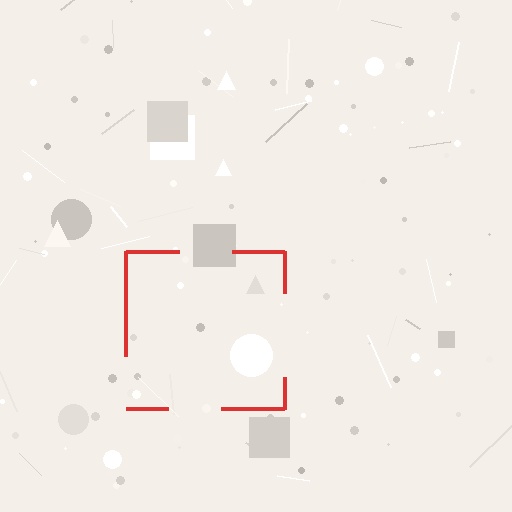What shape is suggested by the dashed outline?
The dashed outline suggests a square.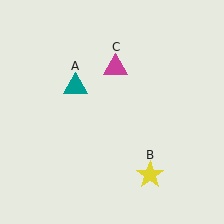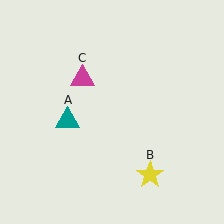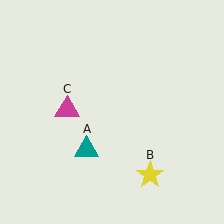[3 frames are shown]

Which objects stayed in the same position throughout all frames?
Yellow star (object B) remained stationary.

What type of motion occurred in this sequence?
The teal triangle (object A), magenta triangle (object C) rotated counterclockwise around the center of the scene.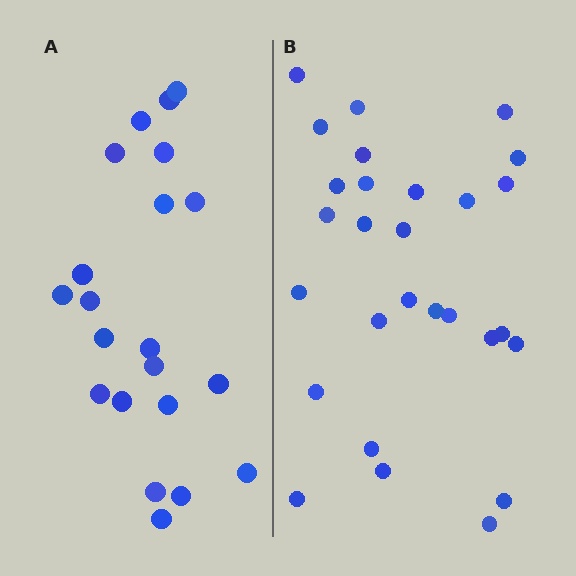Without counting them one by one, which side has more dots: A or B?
Region B (the right region) has more dots.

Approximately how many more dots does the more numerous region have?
Region B has roughly 8 or so more dots than region A.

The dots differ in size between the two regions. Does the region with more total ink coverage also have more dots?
No. Region A has more total ink coverage because its dots are larger, but region B actually contains more individual dots. Total area can be misleading — the number of items is what matters here.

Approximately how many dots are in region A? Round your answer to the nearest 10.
About 20 dots. (The exact count is 21, which rounds to 20.)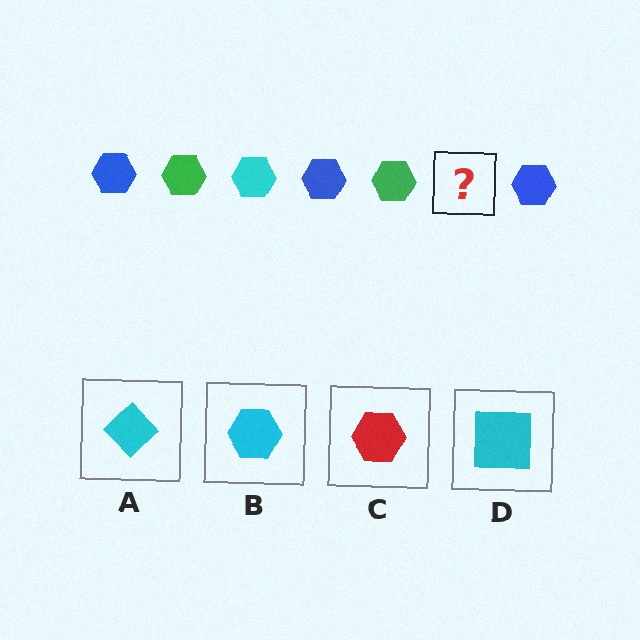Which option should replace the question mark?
Option B.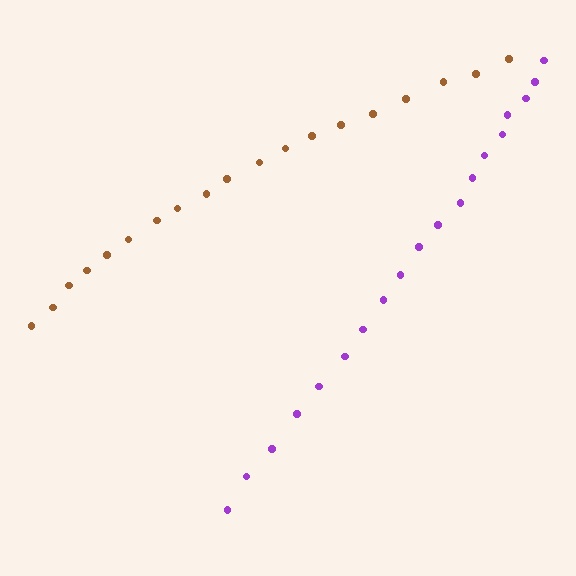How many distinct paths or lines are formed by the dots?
There are 2 distinct paths.